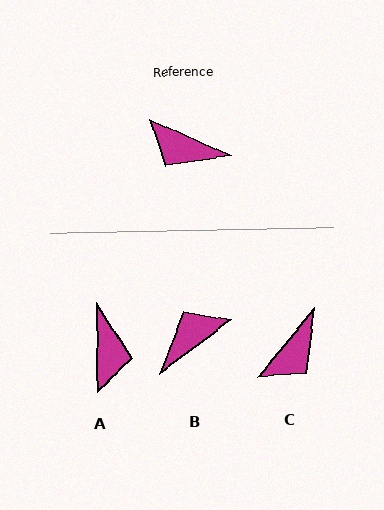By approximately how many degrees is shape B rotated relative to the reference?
Approximately 119 degrees clockwise.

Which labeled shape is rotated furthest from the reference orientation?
B, about 119 degrees away.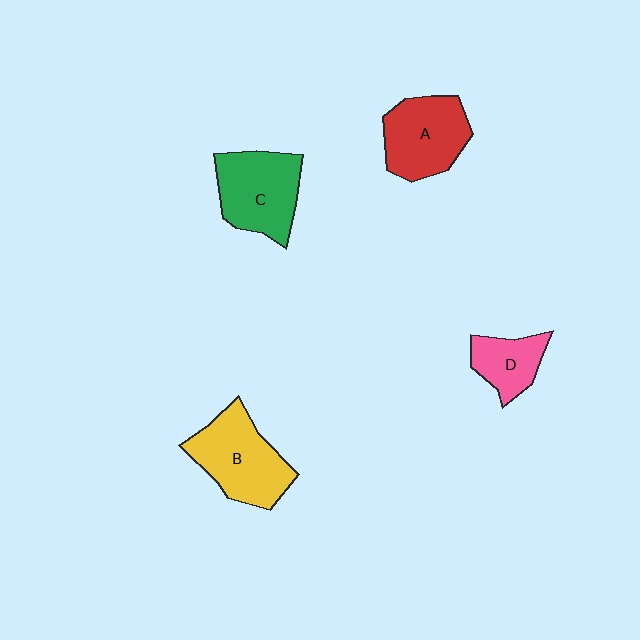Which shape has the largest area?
Shape B (yellow).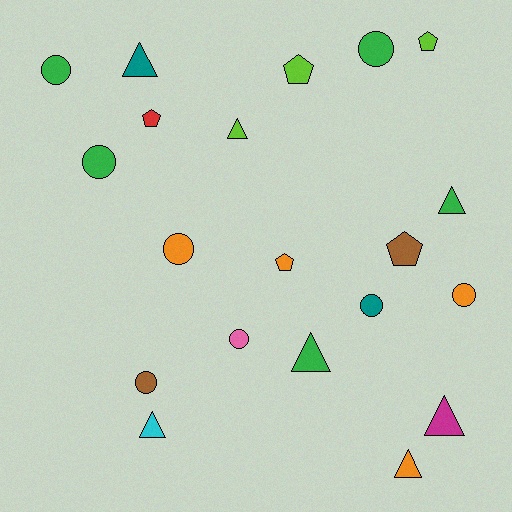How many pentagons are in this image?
There are 5 pentagons.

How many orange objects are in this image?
There are 4 orange objects.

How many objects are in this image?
There are 20 objects.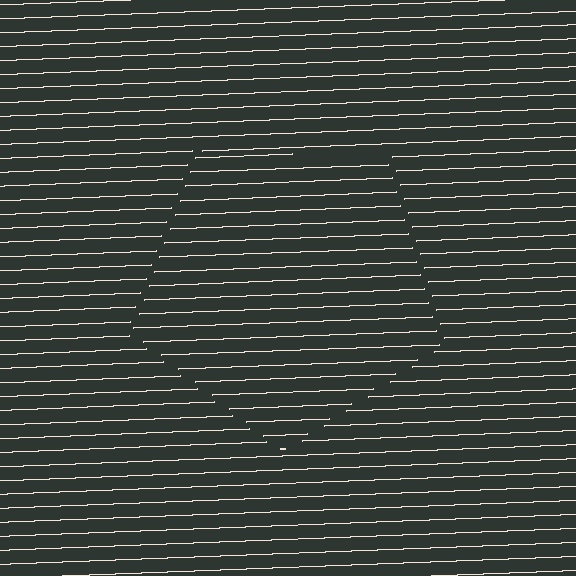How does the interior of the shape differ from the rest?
The interior of the shape contains the same grating, shifted by half a period — the contour is defined by the phase discontinuity where line-ends from the inner and outer gratings abut.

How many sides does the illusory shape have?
5 sides — the line-ends trace a pentagon.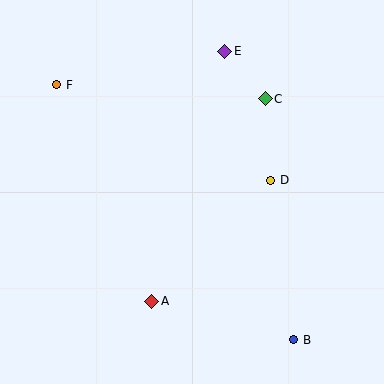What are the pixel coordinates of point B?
Point B is at (294, 340).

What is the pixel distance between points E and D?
The distance between E and D is 137 pixels.